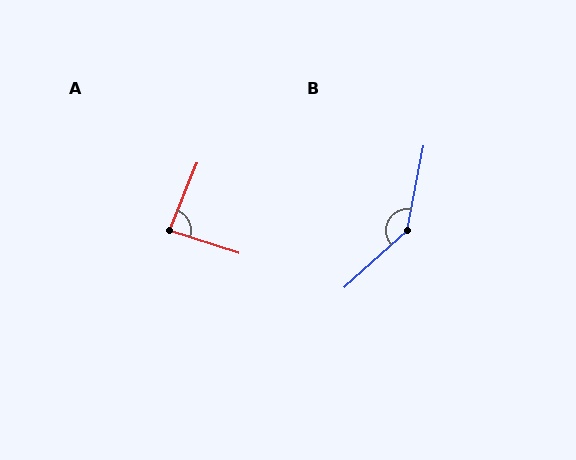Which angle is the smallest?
A, at approximately 86 degrees.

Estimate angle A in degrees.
Approximately 86 degrees.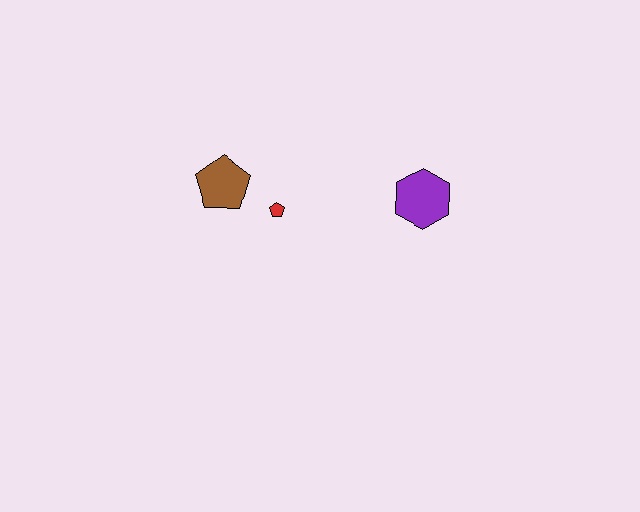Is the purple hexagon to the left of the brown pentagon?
No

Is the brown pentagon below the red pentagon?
No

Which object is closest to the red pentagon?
The brown pentagon is closest to the red pentagon.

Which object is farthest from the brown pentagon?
The purple hexagon is farthest from the brown pentagon.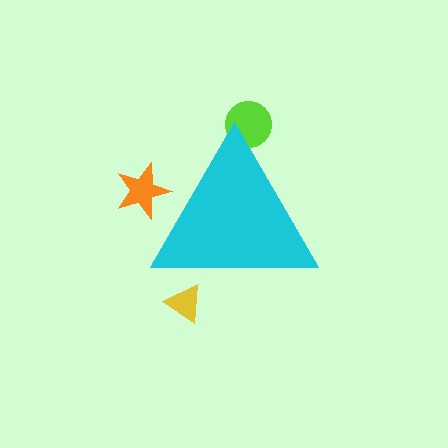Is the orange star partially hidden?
Yes, the orange star is partially hidden behind the cyan triangle.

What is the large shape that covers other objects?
A cyan triangle.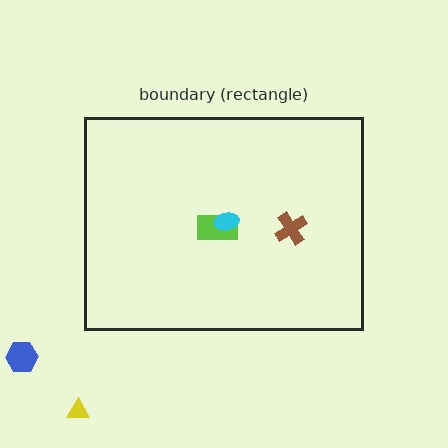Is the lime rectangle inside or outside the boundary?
Inside.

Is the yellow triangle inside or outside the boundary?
Outside.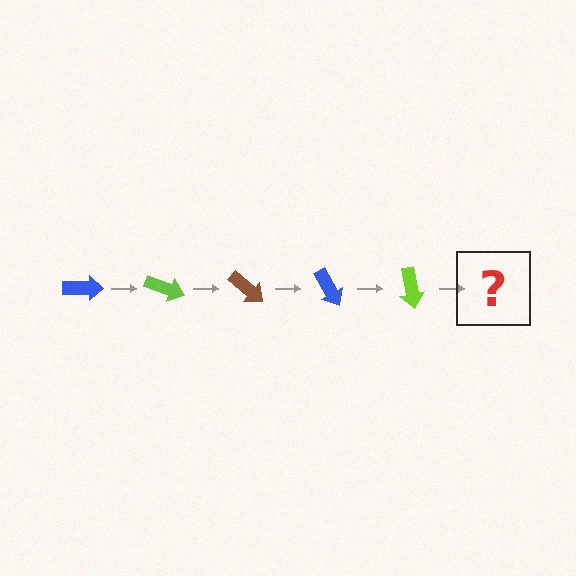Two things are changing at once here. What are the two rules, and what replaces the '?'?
The two rules are that it rotates 20 degrees each step and the color cycles through blue, lime, and brown. The '?' should be a brown arrow, rotated 100 degrees from the start.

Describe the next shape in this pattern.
It should be a brown arrow, rotated 100 degrees from the start.